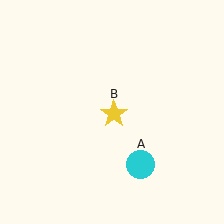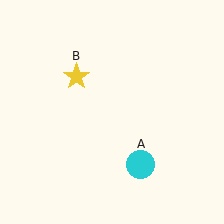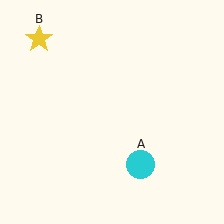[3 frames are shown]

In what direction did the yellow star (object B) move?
The yellow star (object B) moved up and to the left.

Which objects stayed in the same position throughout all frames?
Cyan circle (object A) remained stationary.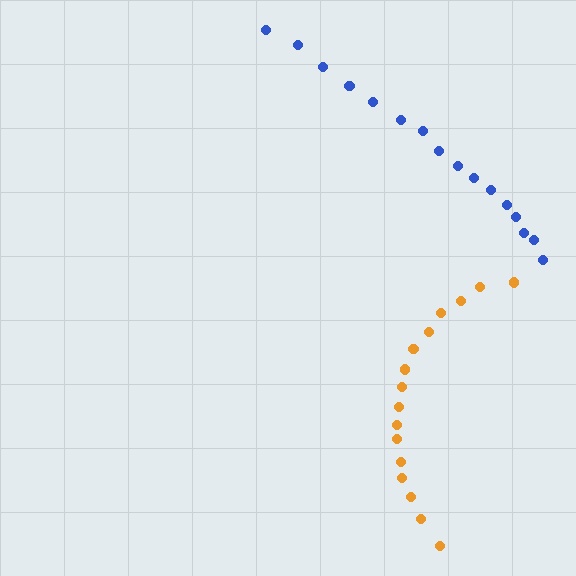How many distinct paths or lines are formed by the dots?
There are 2 distinct paths.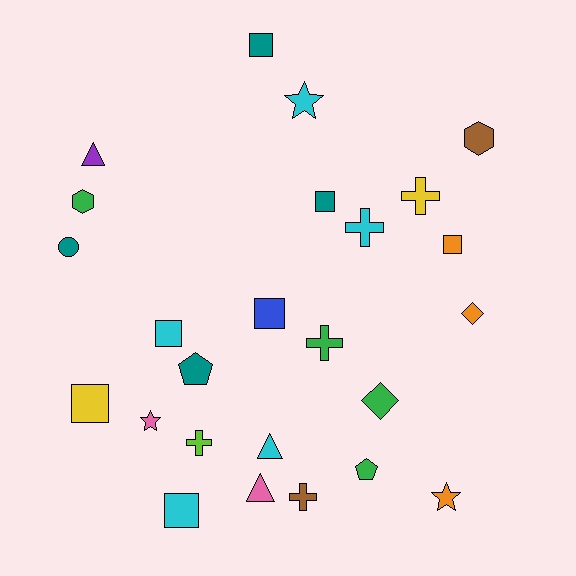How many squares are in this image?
There are 7 squares.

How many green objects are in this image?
There are 4 green objects.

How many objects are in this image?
There are 25 objects.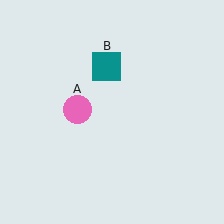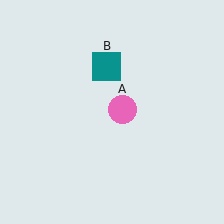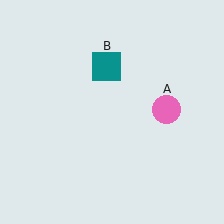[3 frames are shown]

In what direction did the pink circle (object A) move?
The pink circle (object A) moved right.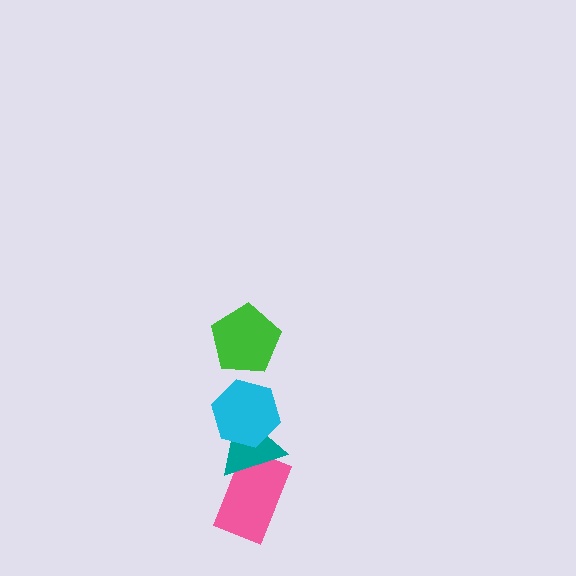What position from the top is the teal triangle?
The teal triangle is 3rd from the top.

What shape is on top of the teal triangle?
The cyan hexagon is on top of the teal triangle.